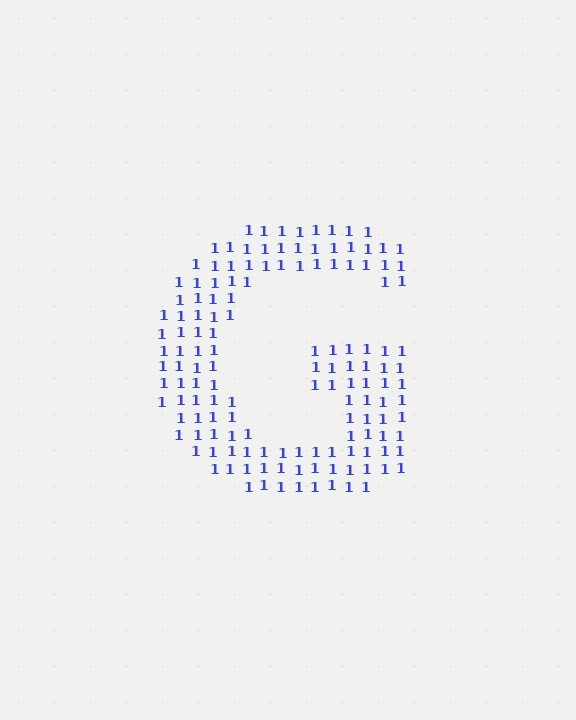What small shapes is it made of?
It is made of small digit 1's.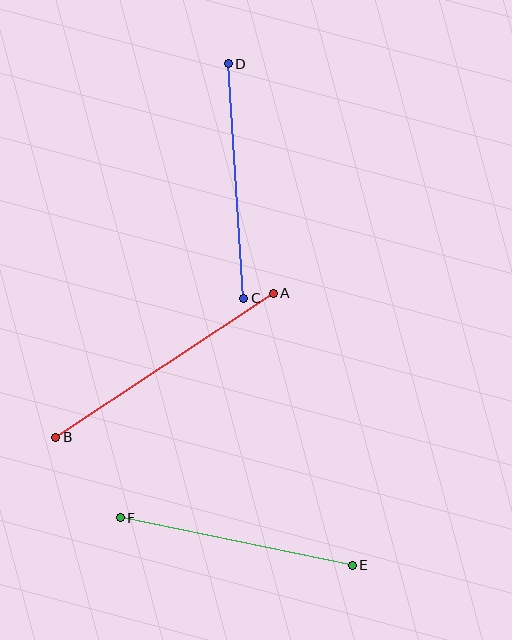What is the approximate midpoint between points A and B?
The midpoint is at approximately (165, 365) pixels.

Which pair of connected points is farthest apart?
Points A and B are farthest apart.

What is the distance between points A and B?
The distance is approximately 261 pixels.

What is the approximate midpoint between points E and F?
The midpoint is at approximately (236, 542) pixels.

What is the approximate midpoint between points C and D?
The midpoint is at approximately (236, 181) pixels.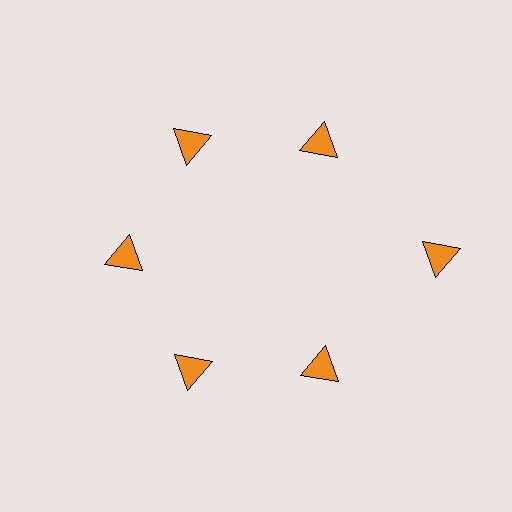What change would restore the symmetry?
The symmetry would be restored by moving it inward, back onto the ring so that all 6 triangles sit at equal angles and equal distance from the center.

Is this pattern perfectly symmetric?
No. The 6 orange triangles are arranged in a ring, but one element near the 3 o'clock position is pushed outward from the center, breaking the 6-fold rotational symmetry.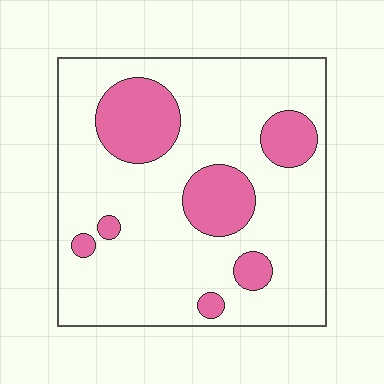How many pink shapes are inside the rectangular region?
7.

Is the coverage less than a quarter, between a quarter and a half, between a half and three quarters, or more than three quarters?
Less than a quarter.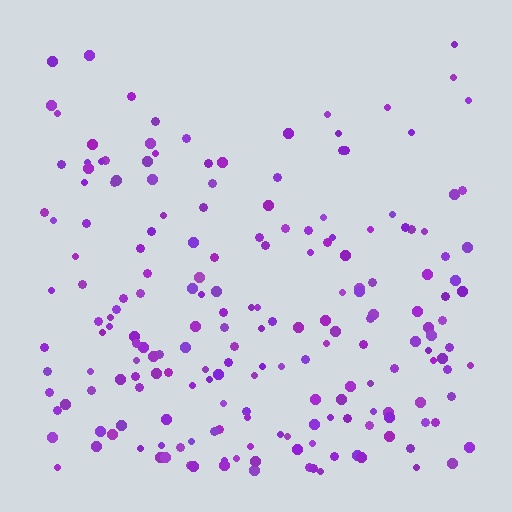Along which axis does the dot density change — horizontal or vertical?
Vertical.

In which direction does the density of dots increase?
From top to bottom, with the bottom side densest.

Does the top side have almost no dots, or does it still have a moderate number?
Still a moderate number, just noticeably fewer than the bottom.